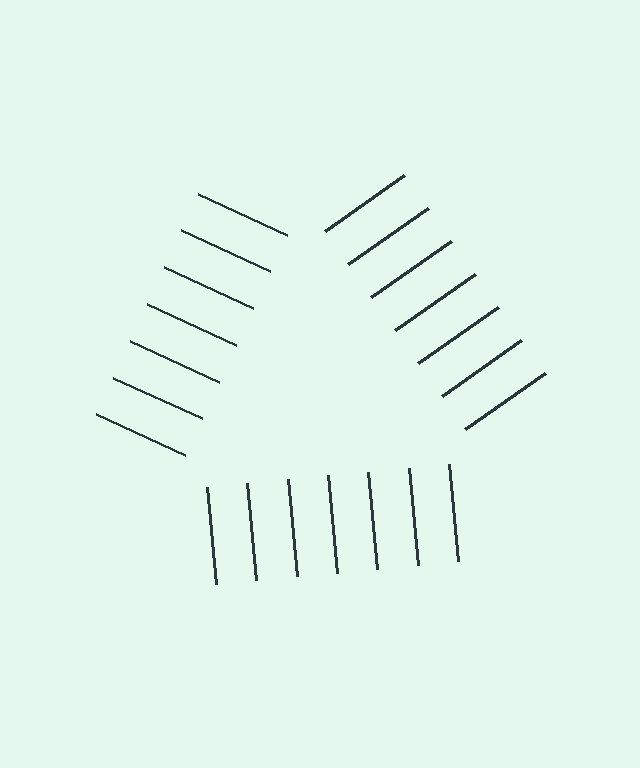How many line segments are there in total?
21 — 7 along each of the 3 edges.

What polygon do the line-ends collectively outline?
An illusory triangle — the line segments terminate on its edges but no continuous stroke is drawn.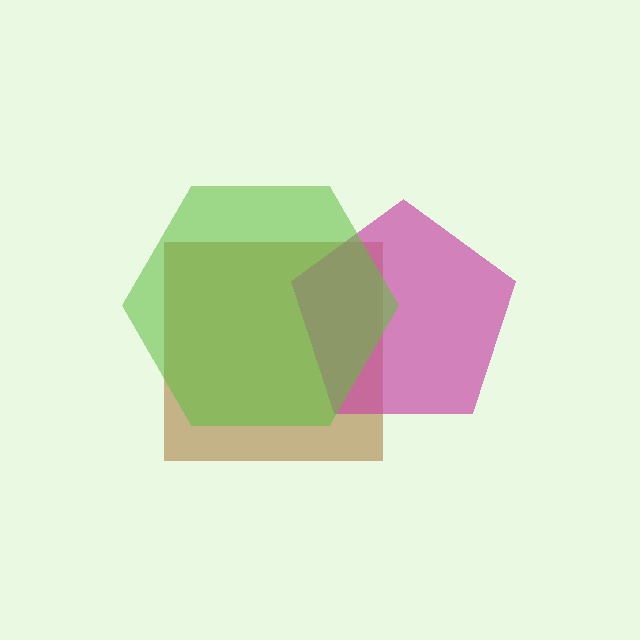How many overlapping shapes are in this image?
There are 3 overlapping shapes in the image.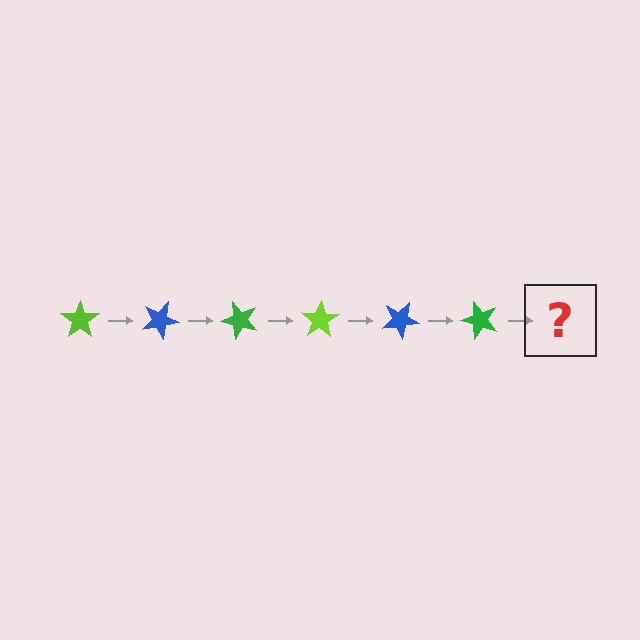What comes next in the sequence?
The next element should be a lime star, rotated 150 degrees from the start.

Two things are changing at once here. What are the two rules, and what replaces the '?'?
The two rules are that it rotates 25 degrees each step and the color cycles through lime, blue, and green. The '?' should be a lime star, rotated 150 degrees from the start.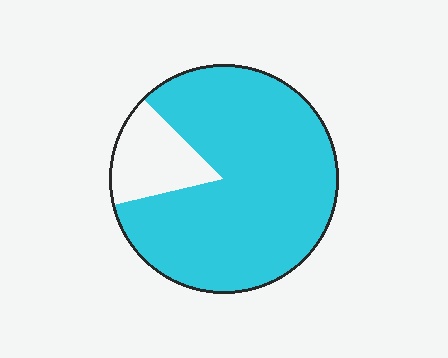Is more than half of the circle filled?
Yes.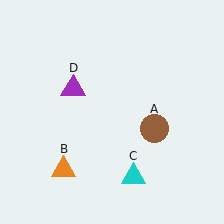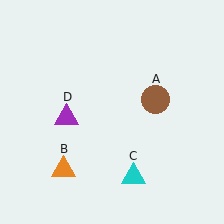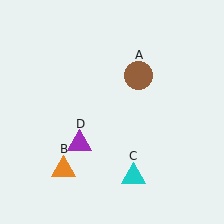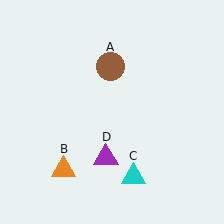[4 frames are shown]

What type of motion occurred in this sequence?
The brown circle (object A), purple triangle (object D) rotated counterclockwise around the center of the scene.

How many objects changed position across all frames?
2 objects changed position: brown circle (object A), purple triangle (object D).